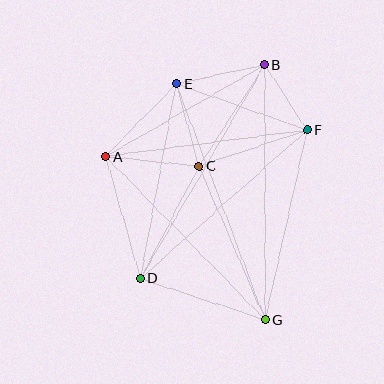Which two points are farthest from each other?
Points B and G are farthest from each other.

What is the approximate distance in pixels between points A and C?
The distance between A and C is approximately 94 pixels.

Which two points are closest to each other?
Points B and F are closest to each other.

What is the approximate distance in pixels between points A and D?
The distance between A and D is approximately 126 pixels.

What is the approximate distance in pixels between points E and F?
The distance between E and F is approximately 138 pixels.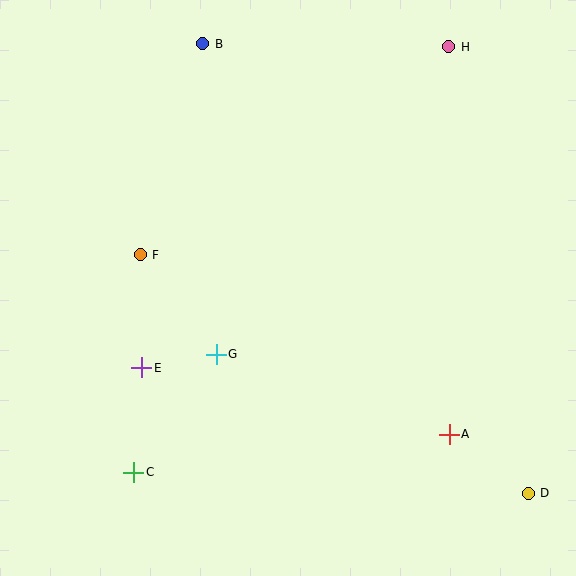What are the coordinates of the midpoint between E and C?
The midpoint between E and C is at (138, 420).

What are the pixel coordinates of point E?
Point E is at (142, 368).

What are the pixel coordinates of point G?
Point G is at (216, 354).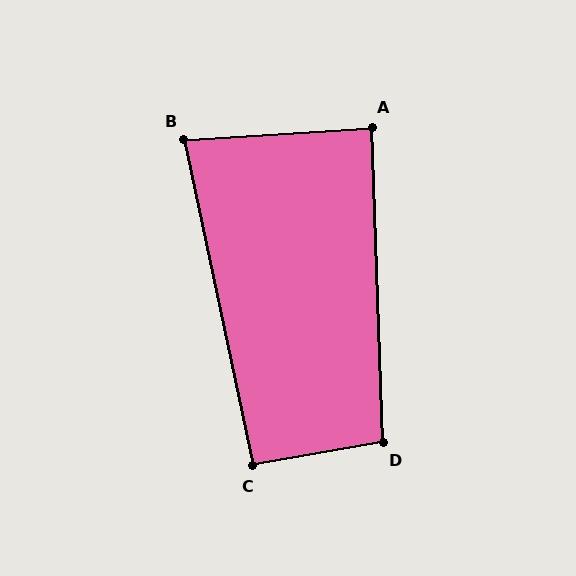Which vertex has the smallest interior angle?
B, at approximately 82 degrees.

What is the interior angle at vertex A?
Approximately 88 degrees (approximately right).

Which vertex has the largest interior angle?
D, at approximately 98 degrees.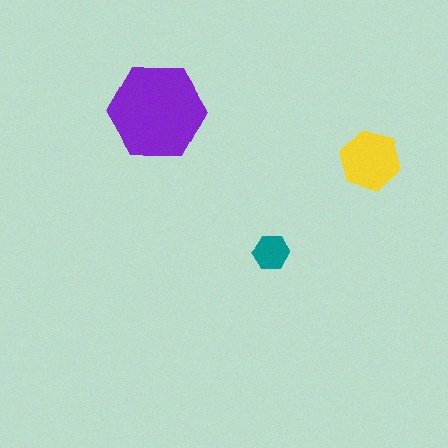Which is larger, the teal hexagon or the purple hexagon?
The purple one.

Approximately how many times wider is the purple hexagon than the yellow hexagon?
About 1.5 times wider.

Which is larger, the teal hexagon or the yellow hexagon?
The yellow one.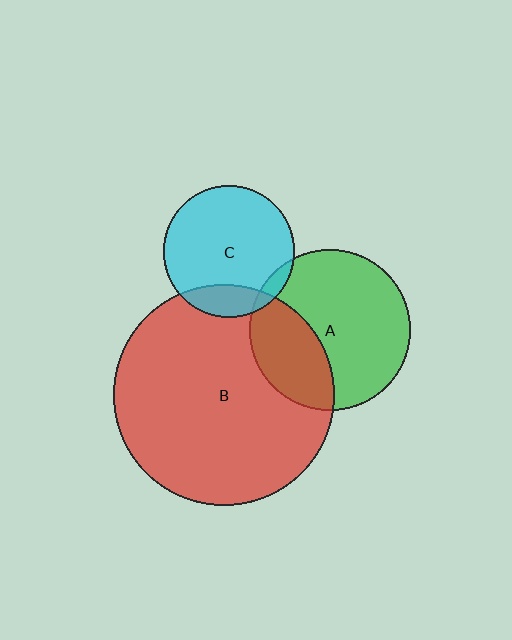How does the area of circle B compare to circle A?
Approximately 1.9 times.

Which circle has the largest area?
Circle B (red).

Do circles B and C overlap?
Yes.